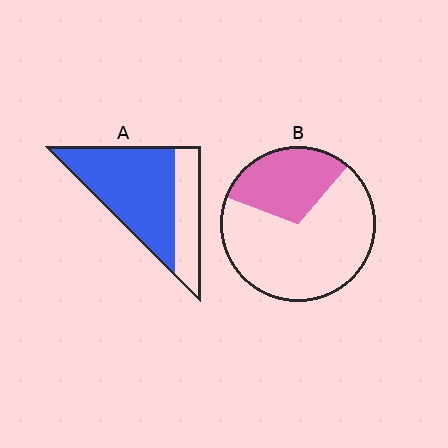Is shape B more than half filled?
No.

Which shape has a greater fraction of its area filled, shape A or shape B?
Shape A.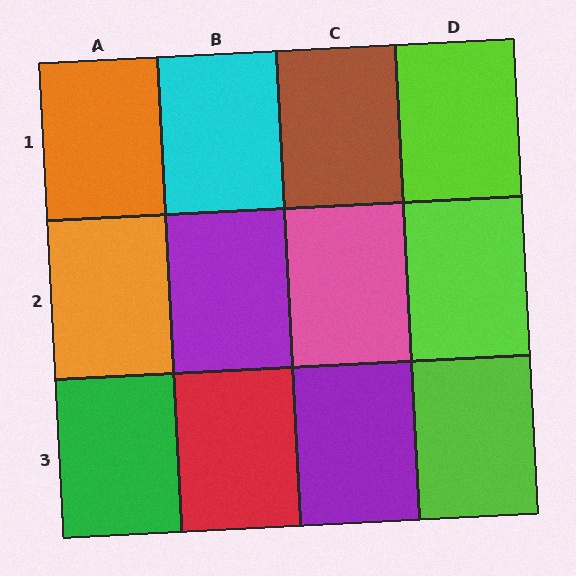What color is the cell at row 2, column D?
Lime.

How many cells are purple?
2 cells are purple.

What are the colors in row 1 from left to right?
Orange, cyan, brown, lime.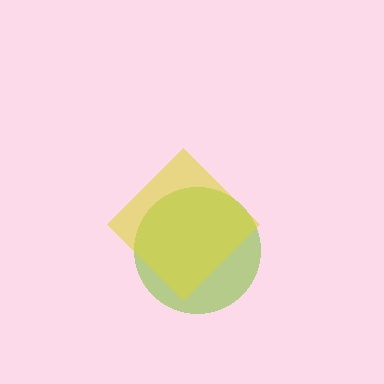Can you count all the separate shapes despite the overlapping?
Yes, there are 2 separate shapes.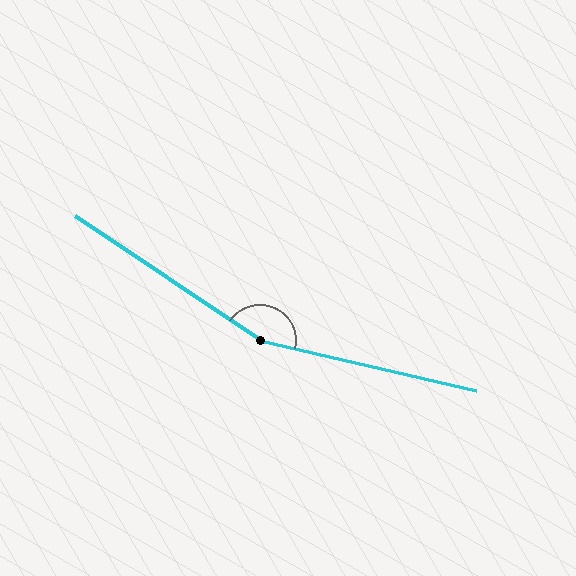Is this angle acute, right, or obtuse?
It is obtuse.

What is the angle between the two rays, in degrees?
Approximately 159 degrees.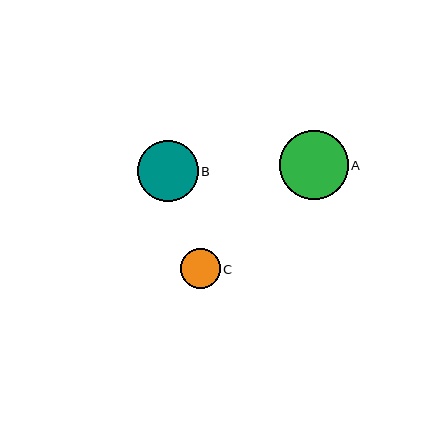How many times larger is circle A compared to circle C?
Circle A is approximately 1.7 times the size of circle C.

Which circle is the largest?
Circle A is the largest with a size of approximately 69 pixels.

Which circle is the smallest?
Circle C is the smallest with a size of approximately 40 pixels.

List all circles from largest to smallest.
From largest to smallest: A, B, C.